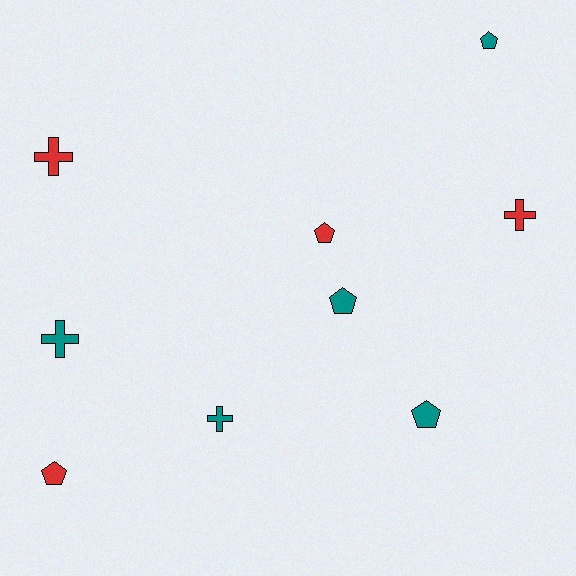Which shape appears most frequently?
Pentagon, with 5 objects.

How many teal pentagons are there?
There are 3 teal pentagons.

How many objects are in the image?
There are 9 objects.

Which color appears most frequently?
Teal, with 5 objects.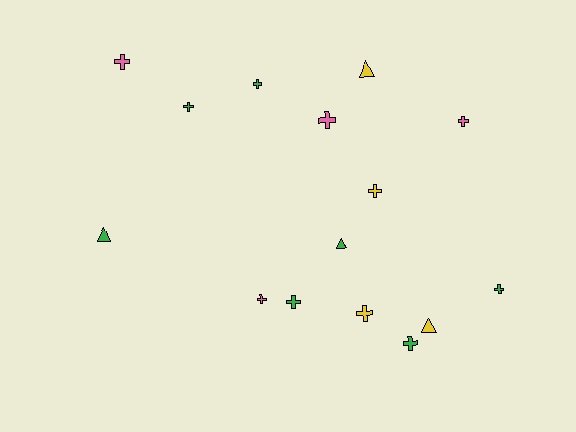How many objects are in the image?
There are 15 objects.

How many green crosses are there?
There are 5 green crosses.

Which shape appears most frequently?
Cross, with 11 objects.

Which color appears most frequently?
Green, with 7 objects.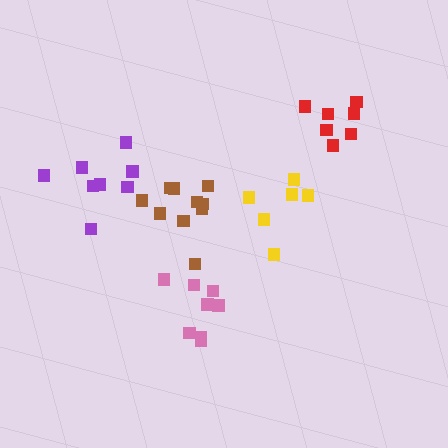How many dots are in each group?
Group 1: 8 dots, Group 2: 6 dots, Group 3: 7 dots, Group 4: 8 dots, Group 5: 10 dots (39 total).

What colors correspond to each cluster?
The clusters are colored: purple, yellow, red, pink, brown.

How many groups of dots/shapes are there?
There are 5 groups.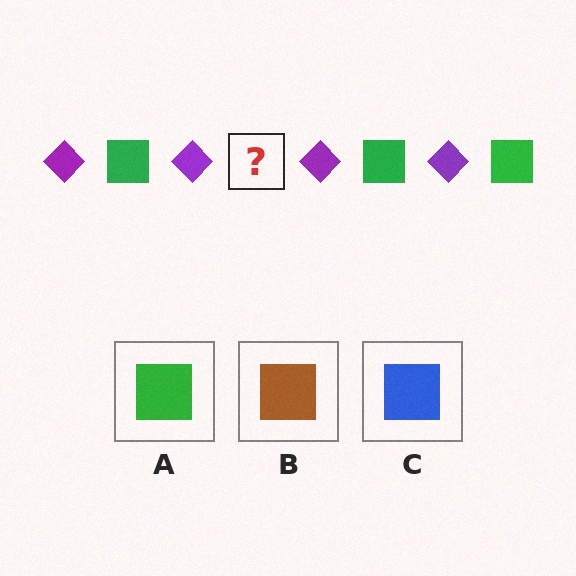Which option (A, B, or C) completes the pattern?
A.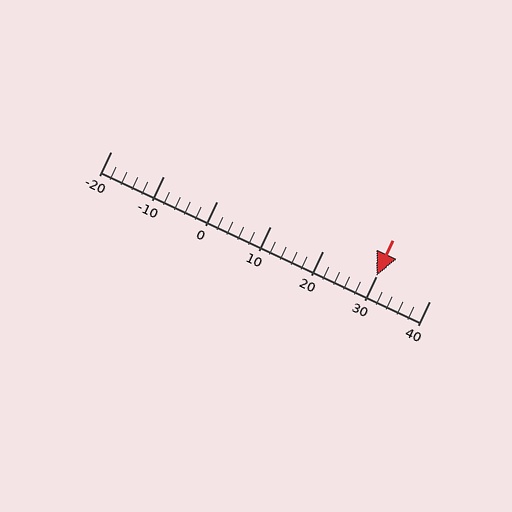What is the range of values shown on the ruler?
The ruler shows values from -20 to 40.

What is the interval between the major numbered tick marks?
The major tick marks are spaced 10 units apart.